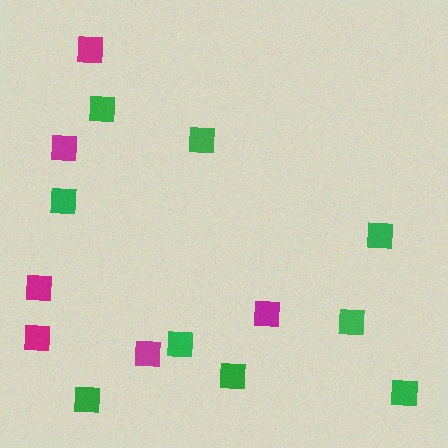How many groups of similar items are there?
There are 2 groups: one group of green squares (9) and one group of magenta squares (6).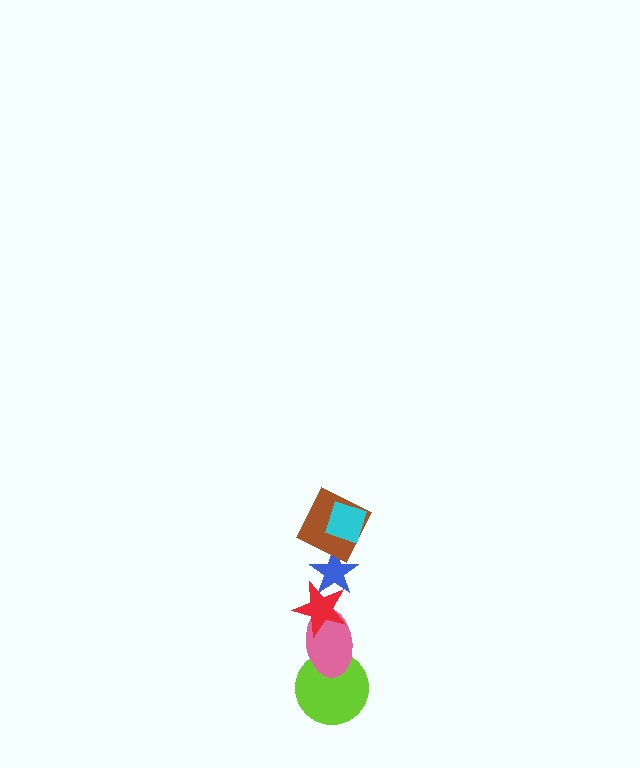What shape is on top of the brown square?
The cyan diamond is on top of the brown square.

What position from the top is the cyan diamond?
The cyan diamond is 1st from the top.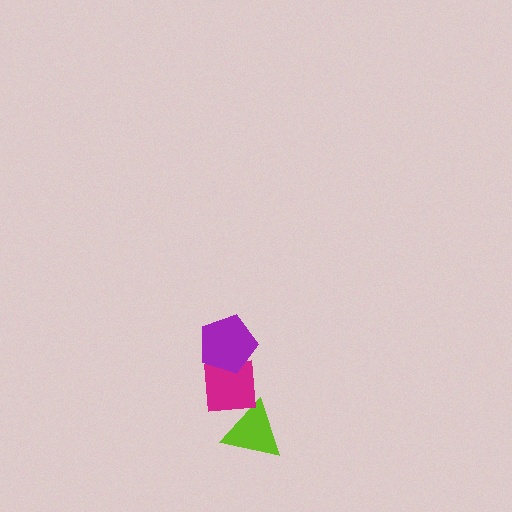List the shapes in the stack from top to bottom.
From top to bottom: the purple pentagon, the magenta square, the lime triangle.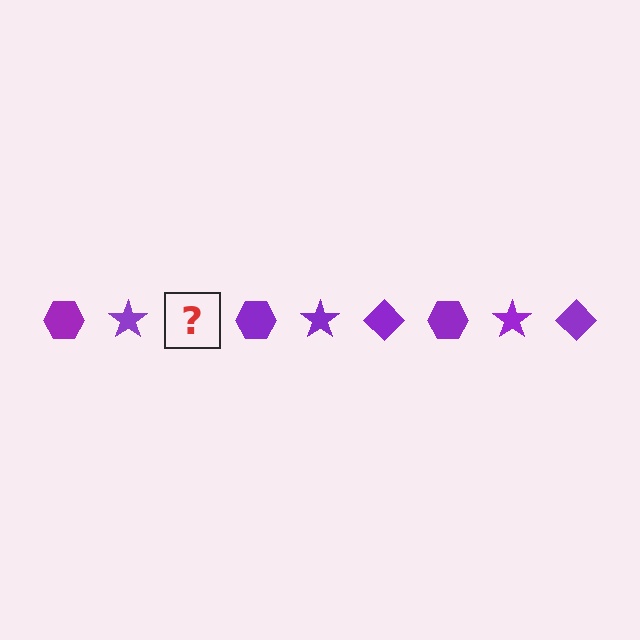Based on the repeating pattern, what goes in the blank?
The blank should be a purple diamond.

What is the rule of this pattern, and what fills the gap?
The rule is that the pattern cycles through hexagon, star, diamond shapes in purple. The gap should be filled with a purple diamond.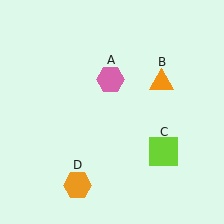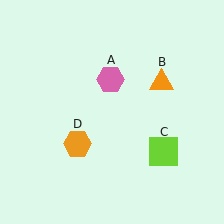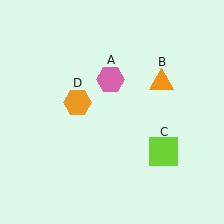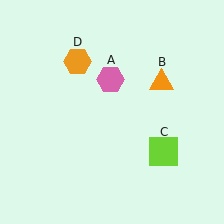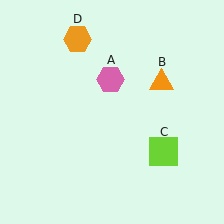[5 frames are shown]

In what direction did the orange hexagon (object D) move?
The orange hexagon (object D) moved up.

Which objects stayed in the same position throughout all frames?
Pink hexagon (object A) and orange triangle (object B) and lime square (object C) remained stationary.